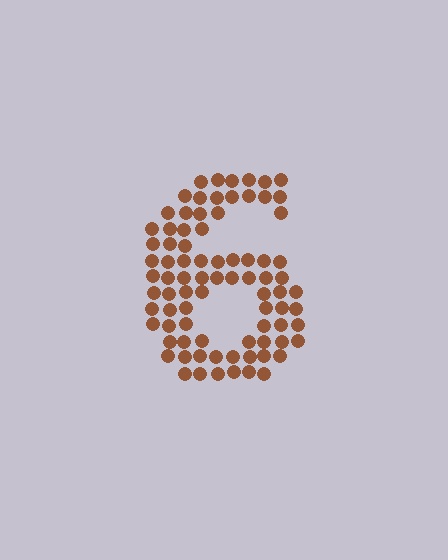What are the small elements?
The small elements are circles.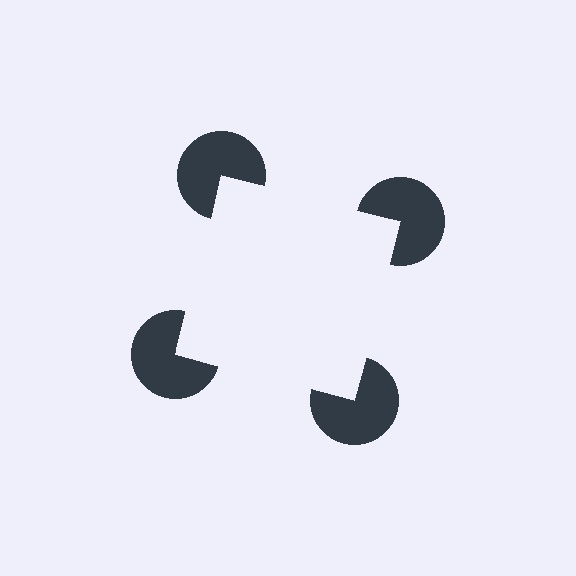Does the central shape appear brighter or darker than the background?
It typically appears slightly brighter than the background, even though no actual brightness change is drawn.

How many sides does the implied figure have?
4 sides.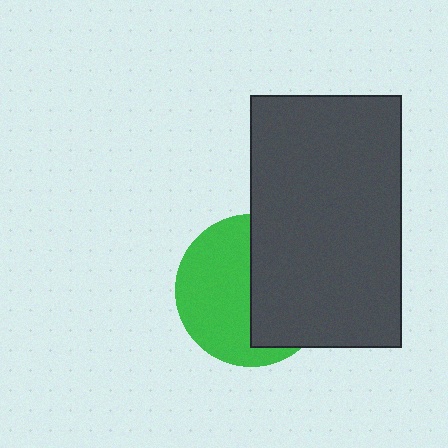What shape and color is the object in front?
The object in front is a dark gray rectangle.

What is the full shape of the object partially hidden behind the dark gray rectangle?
The partially hidden object is a green circle.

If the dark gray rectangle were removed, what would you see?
You would see the complete green circle.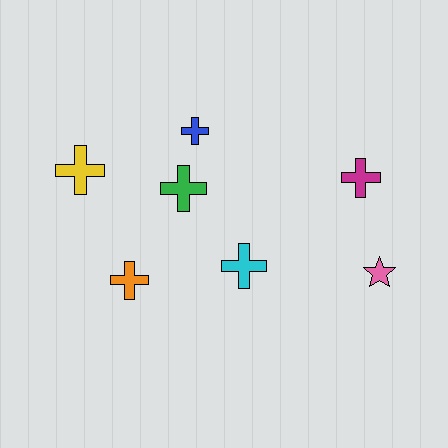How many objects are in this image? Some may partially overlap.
There are 7 objects.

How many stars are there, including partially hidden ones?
There is 1 star.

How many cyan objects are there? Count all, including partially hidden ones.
There is 1 cyan object.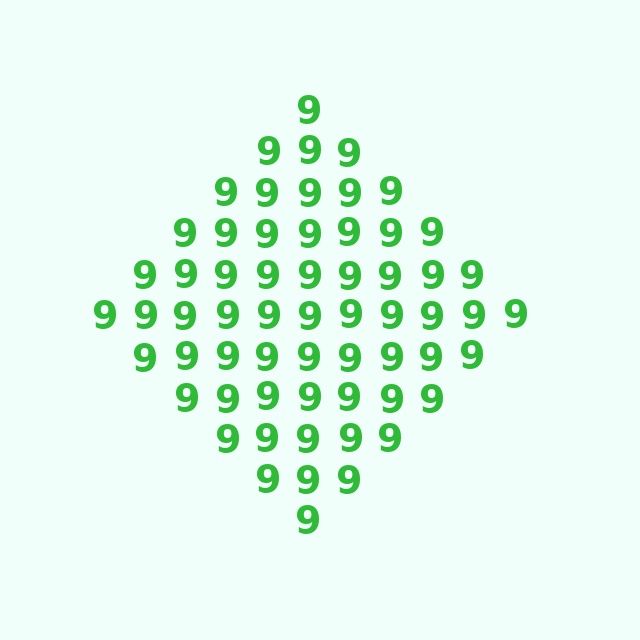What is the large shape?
The large shape is a diamond.